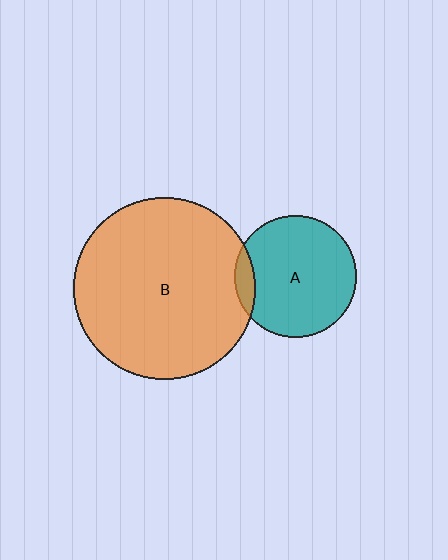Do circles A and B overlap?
Yes.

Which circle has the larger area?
Circle B (orange).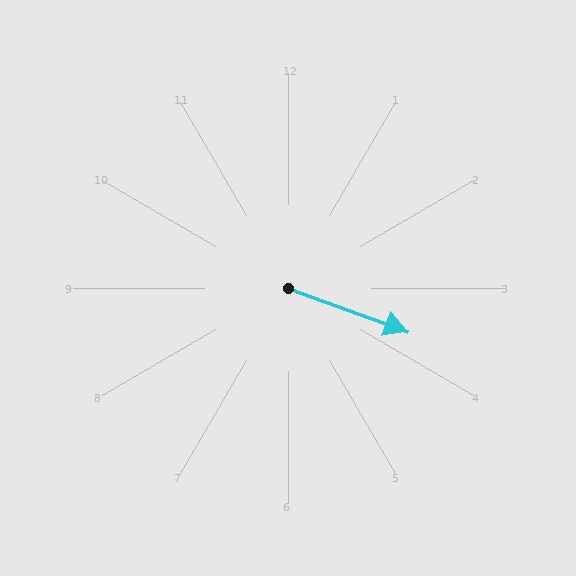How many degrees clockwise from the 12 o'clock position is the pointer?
Approximately 110 degrees.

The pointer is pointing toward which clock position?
Roughly 4 o'clock.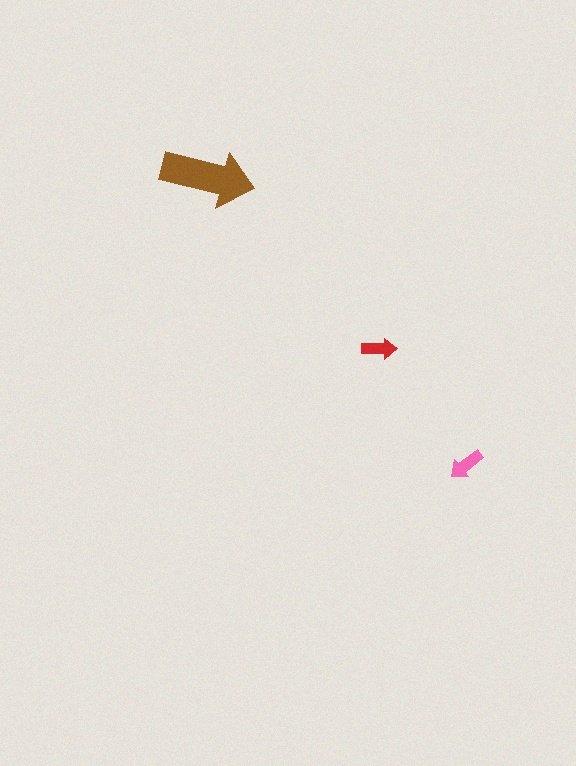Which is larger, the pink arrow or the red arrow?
The pink one.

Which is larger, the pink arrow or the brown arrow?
The brown one.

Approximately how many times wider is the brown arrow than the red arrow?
About 2.5 times wider.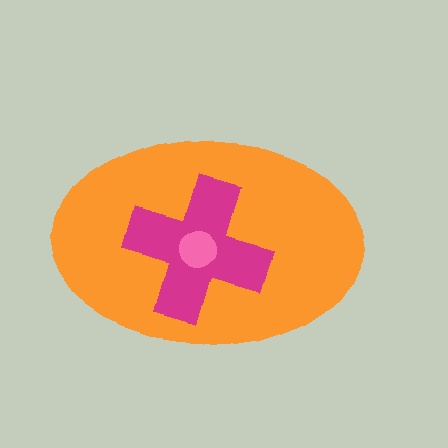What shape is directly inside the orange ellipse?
The magenta cross.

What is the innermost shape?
The pink circle.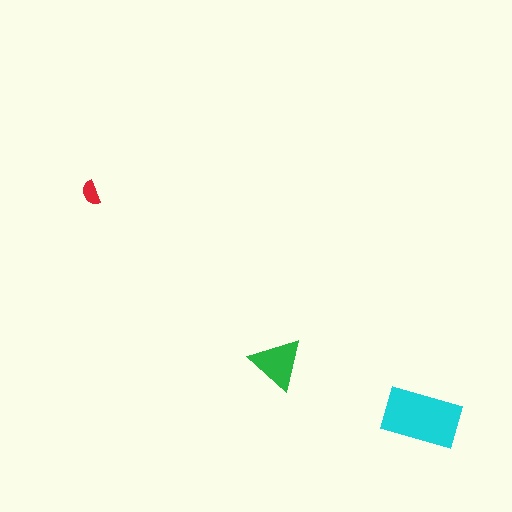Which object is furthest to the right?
The cyan rectangle is rightmost.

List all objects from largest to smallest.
The cyan rectangle, the green triangle, the red semicircle.